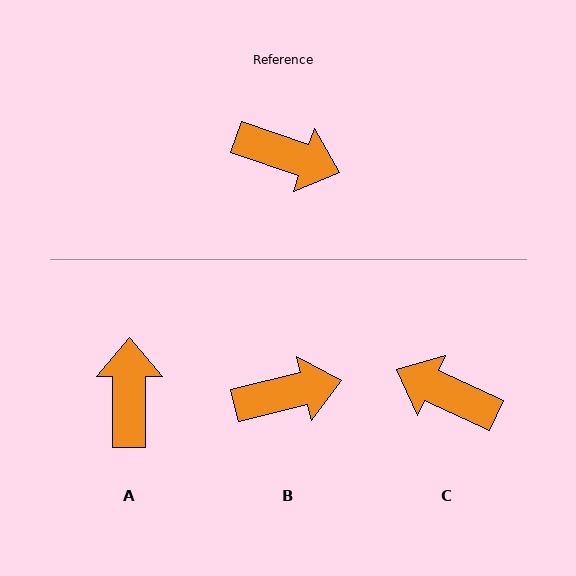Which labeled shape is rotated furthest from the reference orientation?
C, about 174 degrees away.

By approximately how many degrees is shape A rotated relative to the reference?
Approximately 108 degrees counter-clockwise.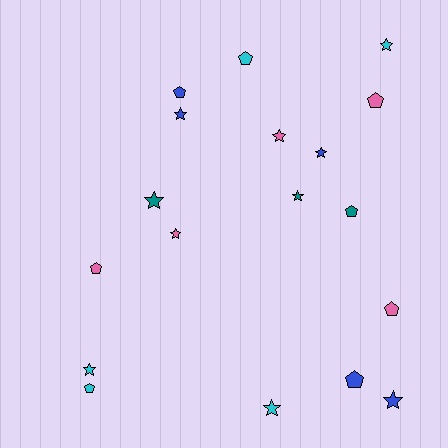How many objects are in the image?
There are 18 objects.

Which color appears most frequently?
Blue, with 5 objects.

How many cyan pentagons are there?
There are 2 cyan pentagons.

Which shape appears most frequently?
Star, with 10 objects.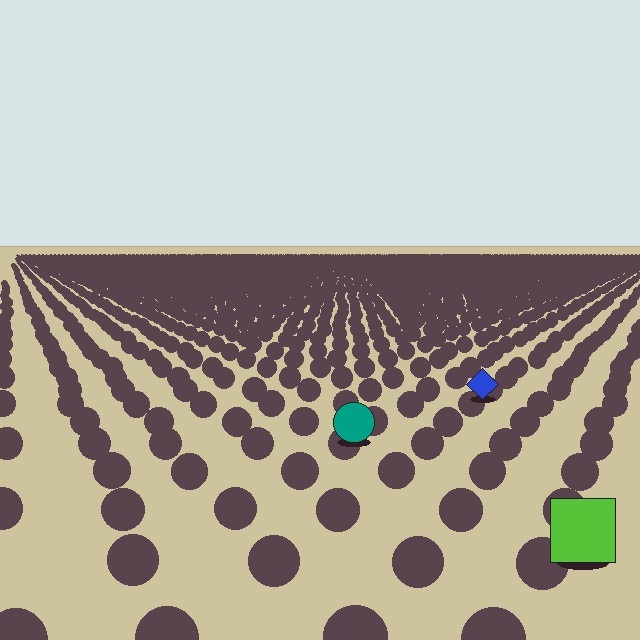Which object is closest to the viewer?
The lime square is closest. The texture marks near it are larger and more spread out.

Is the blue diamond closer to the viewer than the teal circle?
No. The teal circle is closer — you can tell from the texture gradient: the ground texture is coarser near it.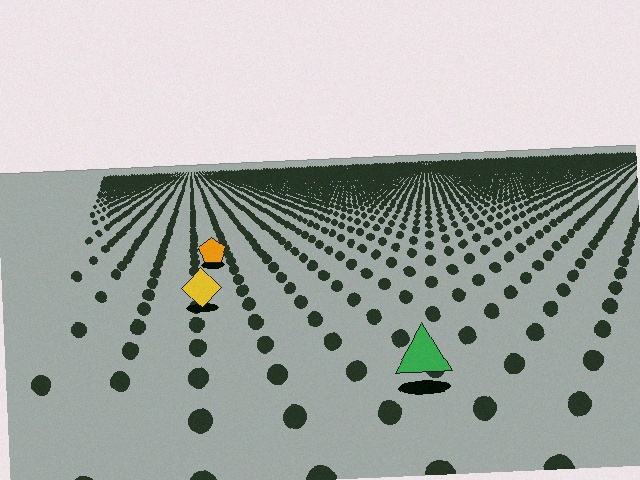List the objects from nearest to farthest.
From nearest to farthest: the green triangle, the yellow diamond, the orange pentagon.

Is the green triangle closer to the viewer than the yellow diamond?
Yes. The green triangle is closer — you can tell from the texture gradient: the ground texture is coarser near it.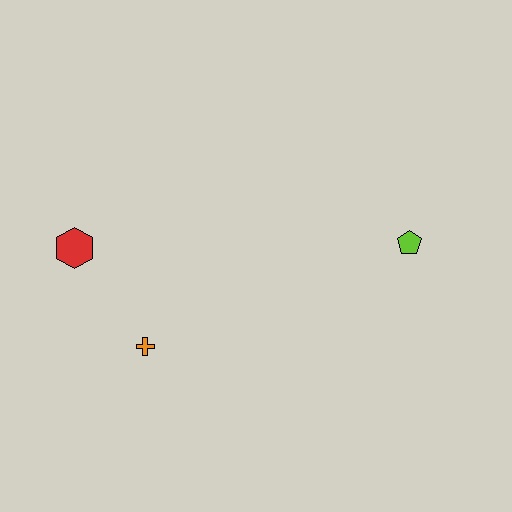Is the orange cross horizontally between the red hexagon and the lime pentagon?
Yes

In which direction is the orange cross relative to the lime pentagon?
The orange cross is to the left of the lime pentagon.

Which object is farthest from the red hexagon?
The lime pentagon is farthest from the red hexagon.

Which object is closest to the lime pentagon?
The orange cross is closest to the lime pentagon.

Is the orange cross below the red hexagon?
Yes